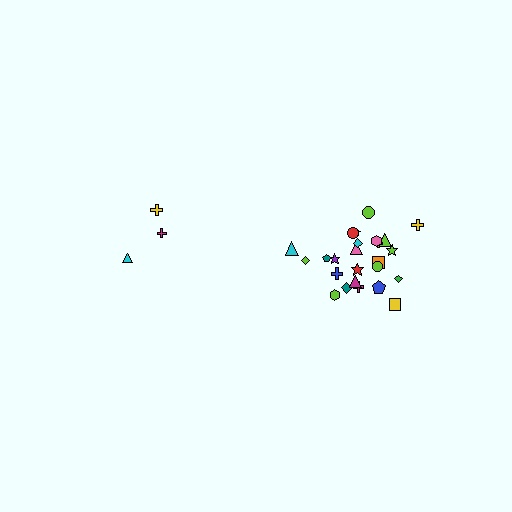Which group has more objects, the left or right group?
The right group.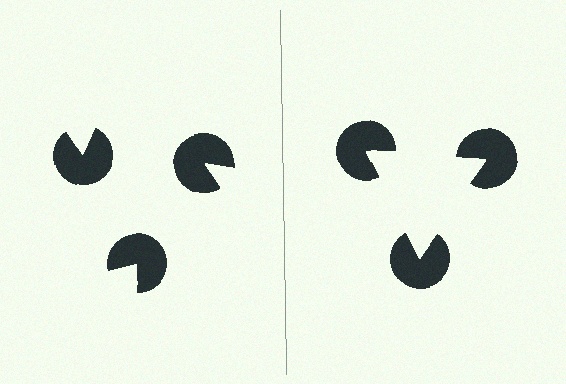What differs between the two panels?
The pac-man discs are positioned identically on both sides; only the wedge orientations differ. On the right they align to a triangle; on the left they are misaligned.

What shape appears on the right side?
An illusory triangle.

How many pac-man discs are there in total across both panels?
6 — 3 on each side.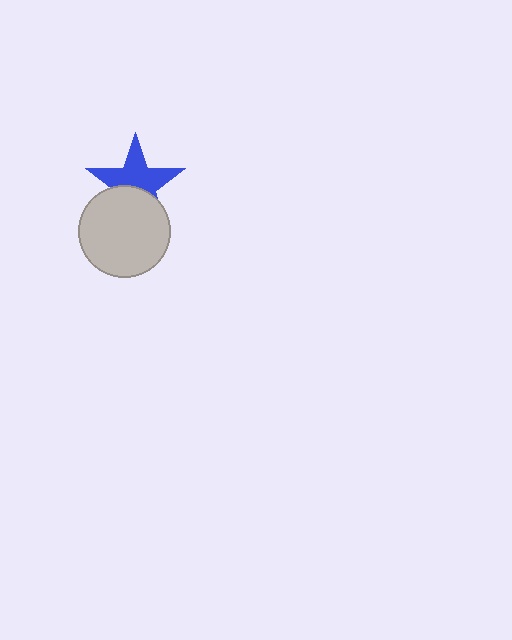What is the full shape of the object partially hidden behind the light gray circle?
The partially hidden object is a blue star.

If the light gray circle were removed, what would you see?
You would see the complete blue star.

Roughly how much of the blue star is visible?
About half of it is visible (roughly 59%).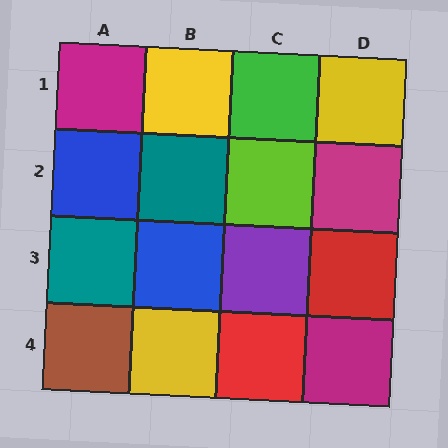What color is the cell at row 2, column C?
Lime.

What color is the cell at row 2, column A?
Blue.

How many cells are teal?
2 cells are teal.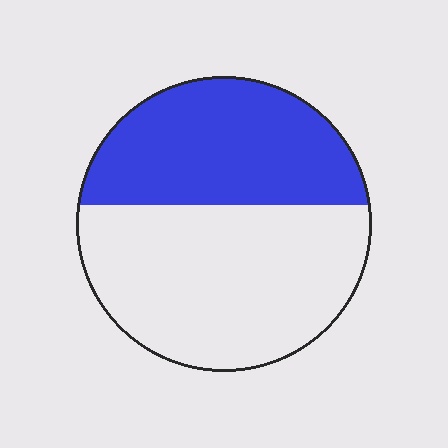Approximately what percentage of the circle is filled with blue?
Approximately 40%.